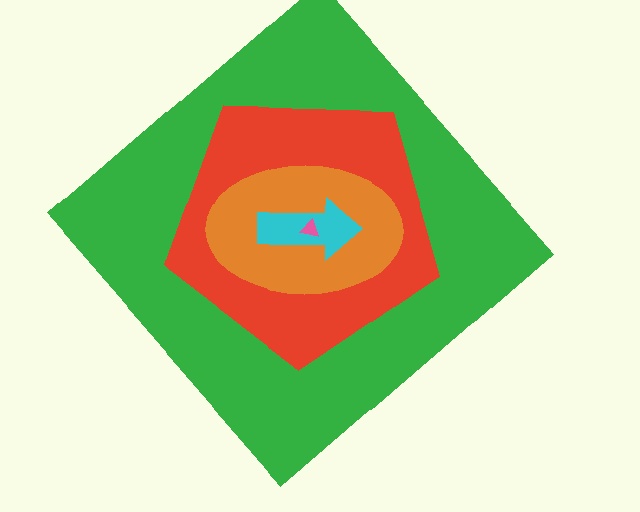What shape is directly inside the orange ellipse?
The cyan arrow.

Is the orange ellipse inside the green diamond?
Yes.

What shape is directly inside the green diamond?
The red pentagon.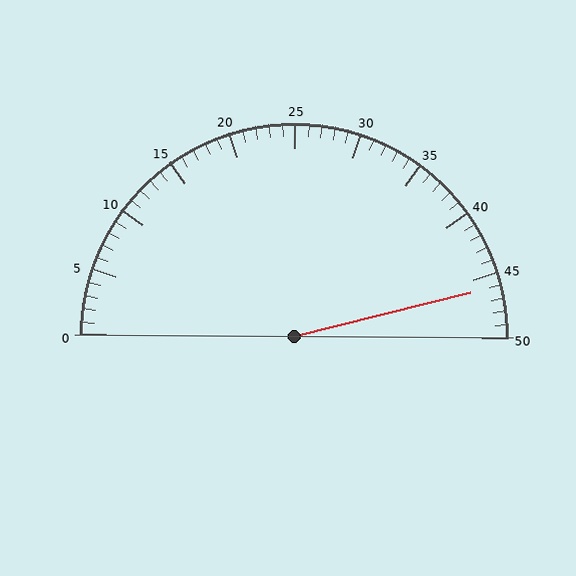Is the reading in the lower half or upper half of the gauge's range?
The reading is in the upper half of the range (0 to 50).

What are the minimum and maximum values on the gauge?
The gauge ranges from 0 to 50.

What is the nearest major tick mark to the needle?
The nearest major tick mark is 45.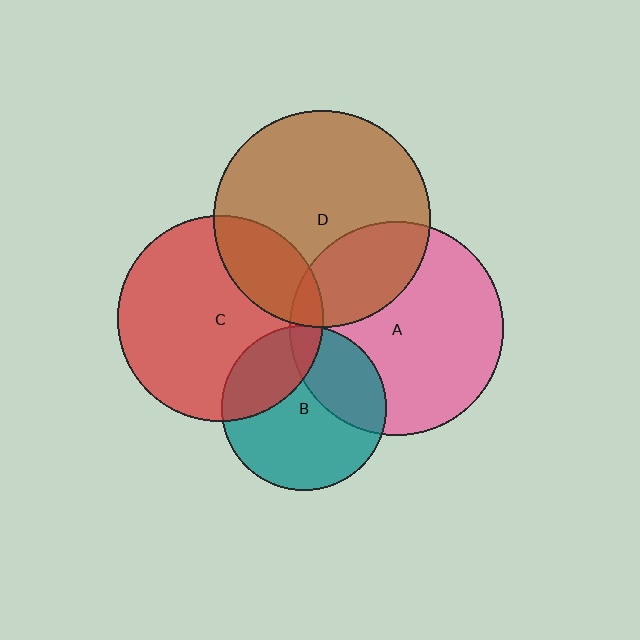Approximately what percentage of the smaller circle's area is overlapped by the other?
Approximately 10%.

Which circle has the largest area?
Circle D (brown).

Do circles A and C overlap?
Yes.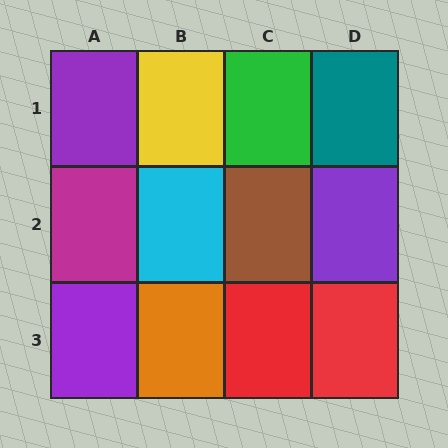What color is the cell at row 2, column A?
Magenta.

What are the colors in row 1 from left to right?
Purple, yellow, green, teal.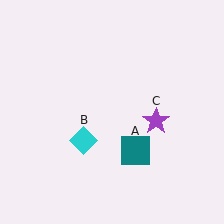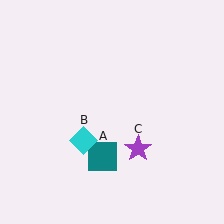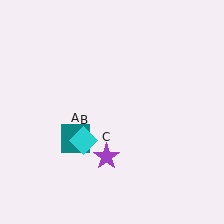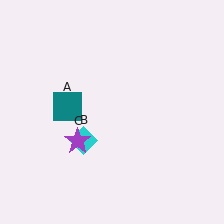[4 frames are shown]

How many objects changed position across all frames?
2 objects changed position: teal square (object A), purple star (object C).